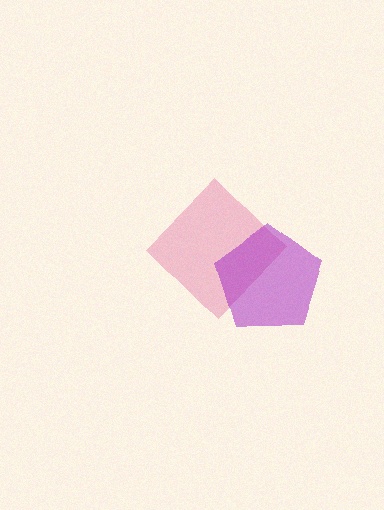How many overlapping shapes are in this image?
There are 2 overlapping shapes in the image.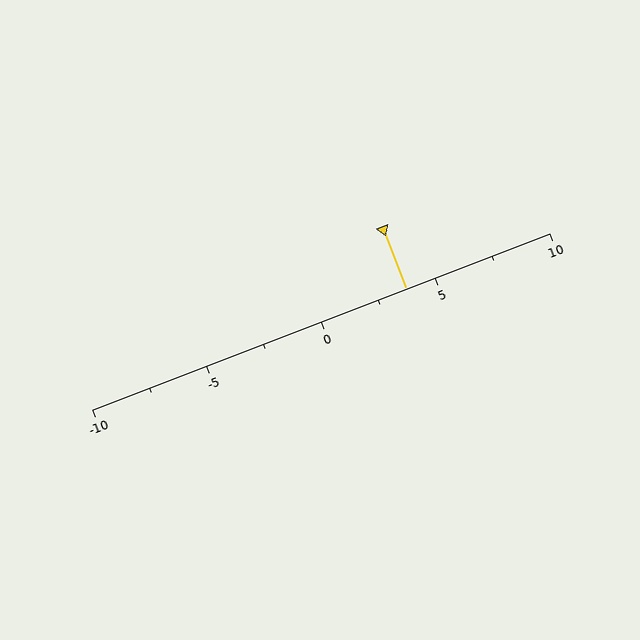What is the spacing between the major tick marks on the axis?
The major ticks are spaced 5 apart.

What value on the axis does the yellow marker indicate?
The marker indicates approximately 3.8.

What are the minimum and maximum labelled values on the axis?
The axis runs from -10 to 10.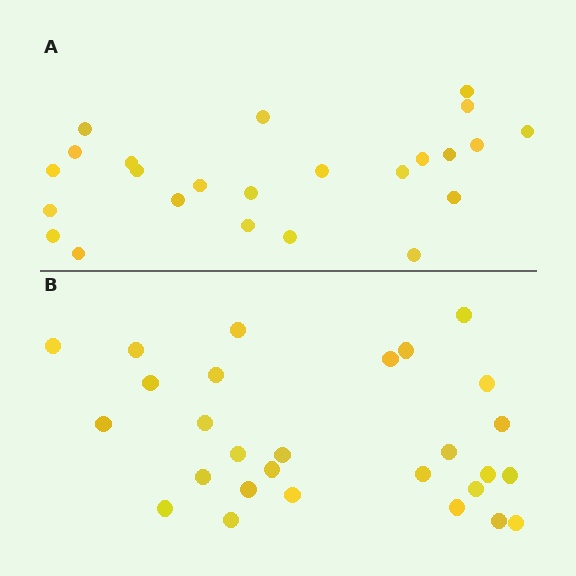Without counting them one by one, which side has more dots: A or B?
Region B (the bottom region) has more dots.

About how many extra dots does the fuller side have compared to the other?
Region B has about 4 more dots than region A.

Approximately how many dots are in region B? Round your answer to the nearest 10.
About 30 dots. (The exact count is 28, which rounds to 30.)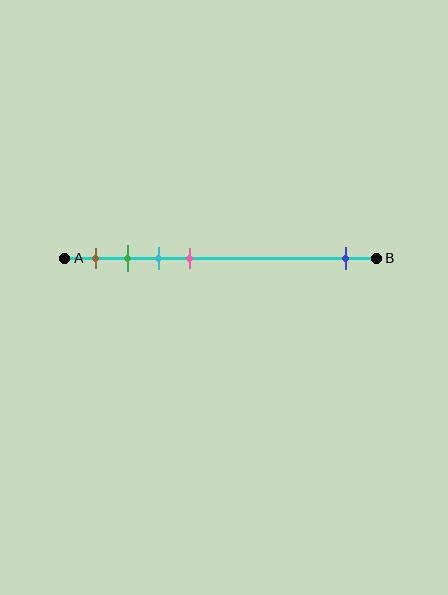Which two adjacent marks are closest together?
The green and cyan marks are the closest adjacent pair.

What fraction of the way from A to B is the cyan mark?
The cyan mark is approximately 30% (0.3) of the way from A to B.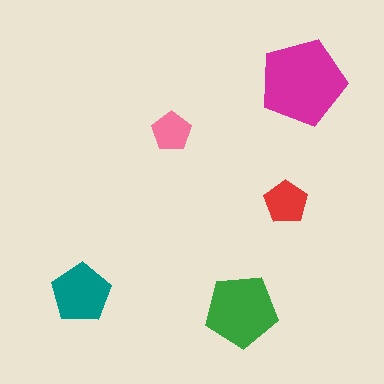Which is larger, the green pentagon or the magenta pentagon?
The magenta one.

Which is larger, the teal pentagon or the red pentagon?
The teal one.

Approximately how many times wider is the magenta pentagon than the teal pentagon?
About 1.5 times wider.